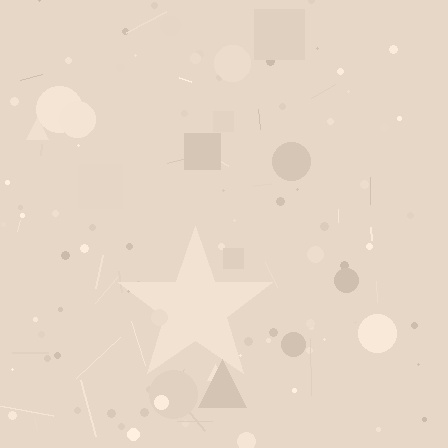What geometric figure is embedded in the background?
A star is embedded in the background.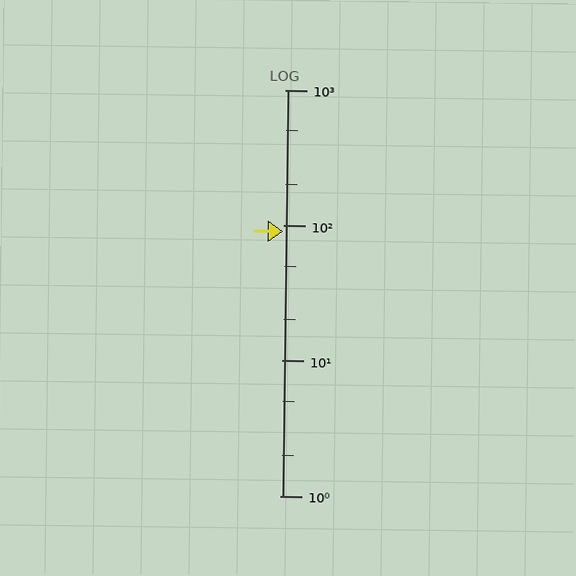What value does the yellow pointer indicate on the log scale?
The pointer indicates approximately 90.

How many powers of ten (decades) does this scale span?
The scale spans 3 decades, from 1 to 1000.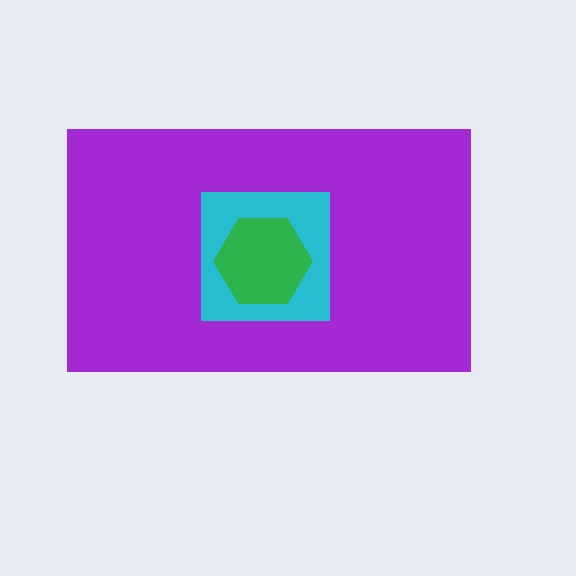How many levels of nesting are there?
3.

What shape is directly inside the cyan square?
The green hexagon.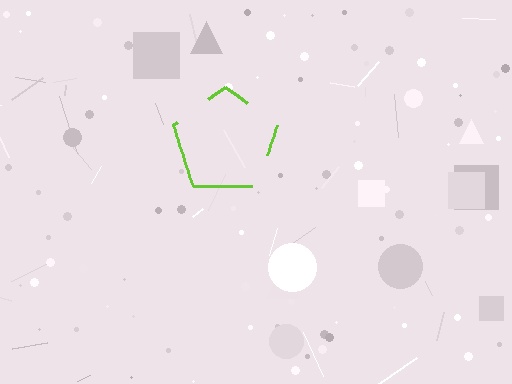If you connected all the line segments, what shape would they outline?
They would outline a pentagon.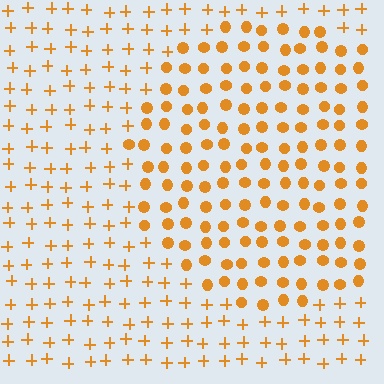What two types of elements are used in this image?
The image uses circles inside the circle region and plus signs outside it.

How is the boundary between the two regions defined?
The boundary is defined by a change in element shape: circles inside vs. plus signs outside. All elements share the same color and spacing.